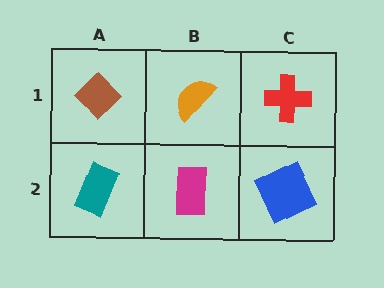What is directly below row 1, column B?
A magenta rectangle.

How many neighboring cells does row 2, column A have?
2.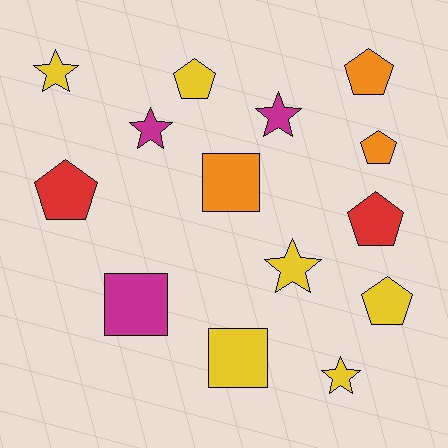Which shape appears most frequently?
Pentagon, with 6 objects.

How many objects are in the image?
There are 14 objects.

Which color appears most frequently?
Yellow, with 6 objects.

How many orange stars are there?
There are no orange stars.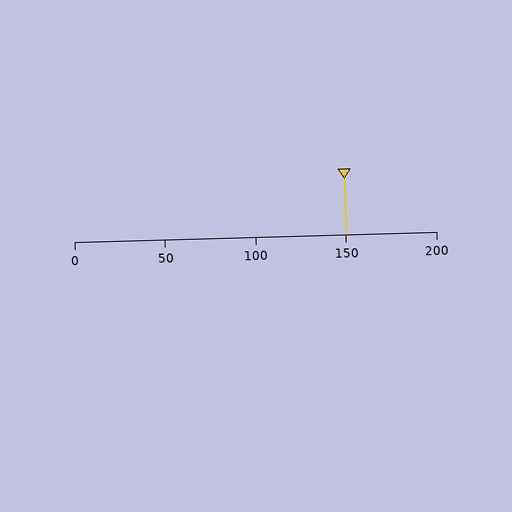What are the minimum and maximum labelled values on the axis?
The axis runs from 0 to 200.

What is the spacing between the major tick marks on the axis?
The major ticks are spaced 50 apart.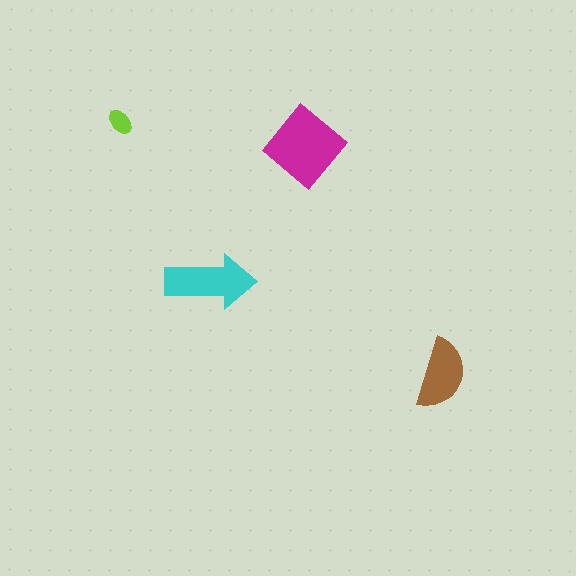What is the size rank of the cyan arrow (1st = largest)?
2nd.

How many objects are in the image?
There are 4 objects in the image.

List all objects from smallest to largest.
The lime ellipse, the brown semicircle, the cyan arrow, the magenta diamond.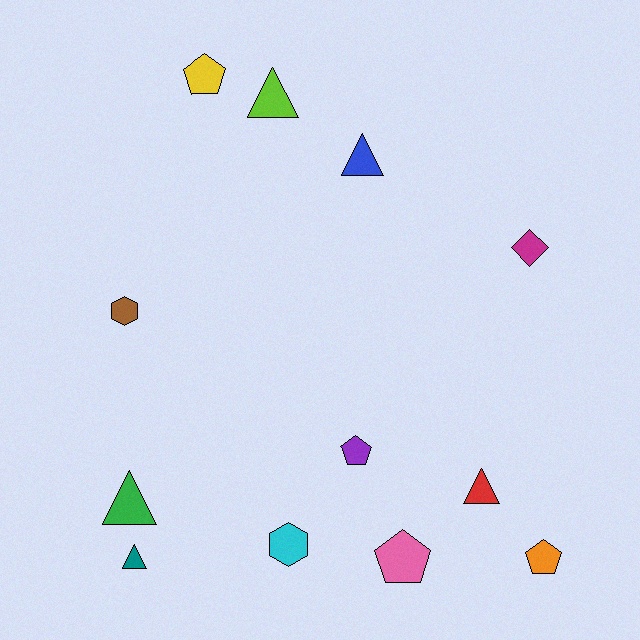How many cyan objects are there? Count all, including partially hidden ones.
There is 1 cyan object.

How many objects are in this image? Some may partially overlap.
There are 12 objects.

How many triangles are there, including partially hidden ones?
There are 5 triangles.